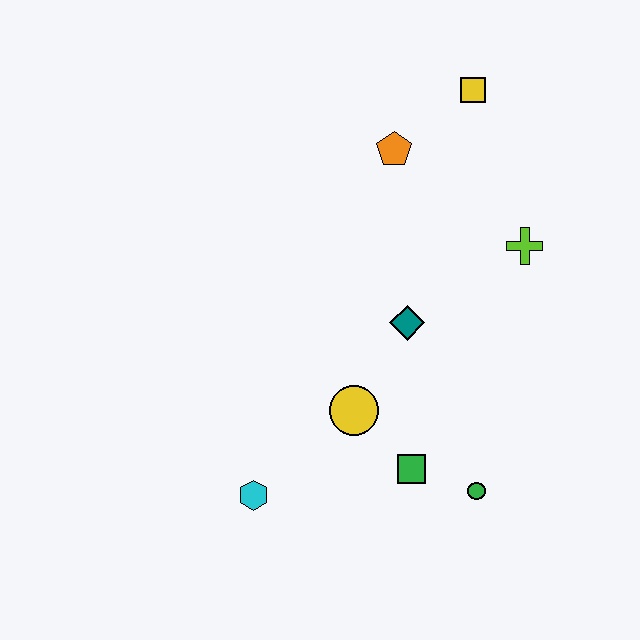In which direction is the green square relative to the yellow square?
The green square is below the yellow square.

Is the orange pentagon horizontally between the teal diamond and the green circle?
No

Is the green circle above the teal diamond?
No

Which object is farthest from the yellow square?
The cyan hexagon is farthest from the yellow square.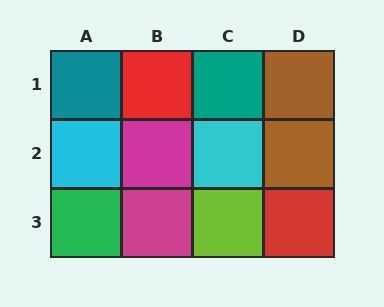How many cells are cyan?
2 cells are cyan.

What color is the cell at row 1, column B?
Red.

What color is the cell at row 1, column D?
Brown.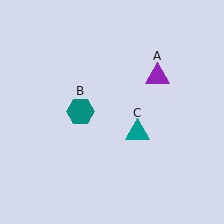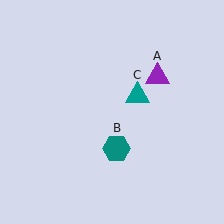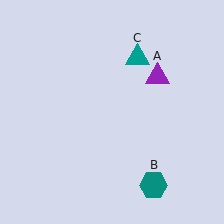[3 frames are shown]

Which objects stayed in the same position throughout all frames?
Purple triangle (object A) remained stationary.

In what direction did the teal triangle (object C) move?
The teal triangle (object C) moved up.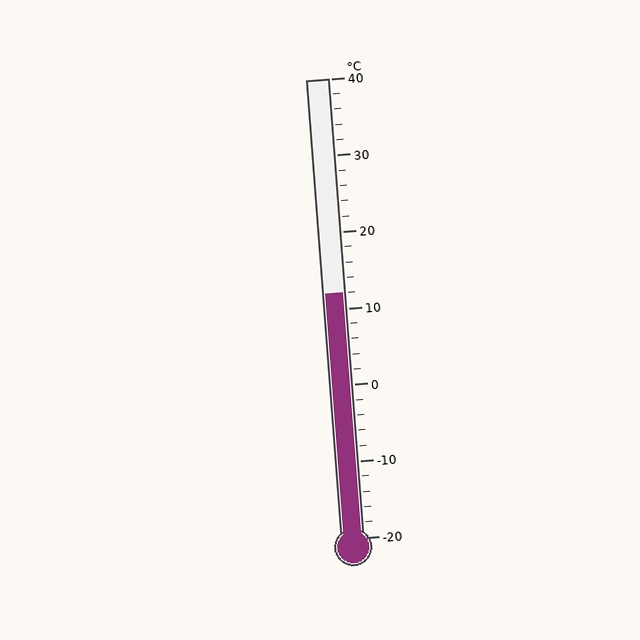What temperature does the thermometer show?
The thermometer shows approximately 12°C.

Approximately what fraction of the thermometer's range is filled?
The thermometer is filled to approximately 55% of its range.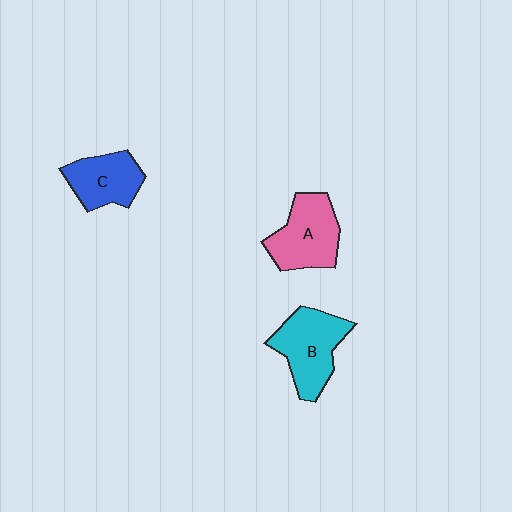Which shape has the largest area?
Shape B (cyan).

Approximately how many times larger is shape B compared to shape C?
Approximately 1.3 times.